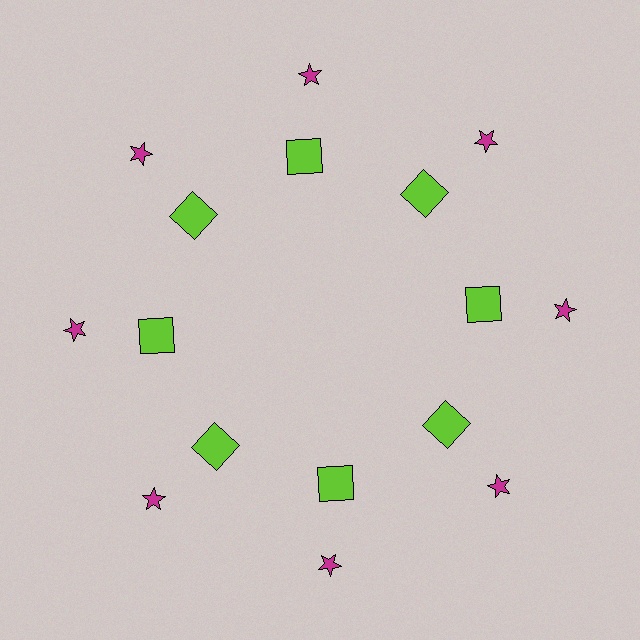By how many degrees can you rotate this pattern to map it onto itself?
The pattern maps onto itself every 45 degrees of rotation.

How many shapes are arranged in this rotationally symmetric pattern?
There are 16 shapes, arranged in 8 groups of 2.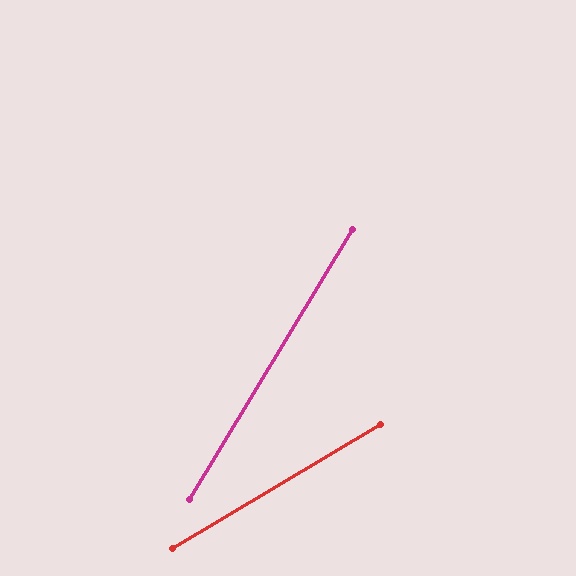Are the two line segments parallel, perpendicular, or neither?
Neither parallel nor perpendicular — they differ by about 28°.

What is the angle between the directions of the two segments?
Approximately 28 degrees.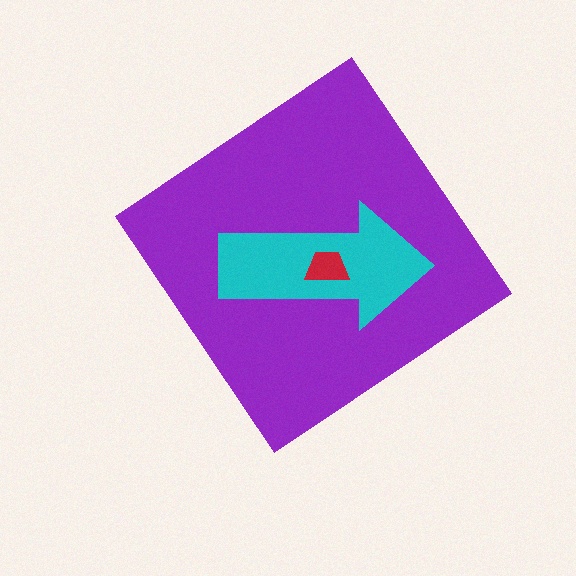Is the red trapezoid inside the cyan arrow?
Yes.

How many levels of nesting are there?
3.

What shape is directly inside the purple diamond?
The cyan arrow.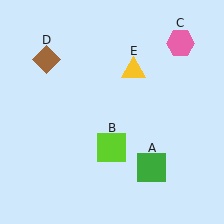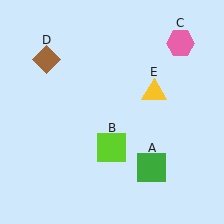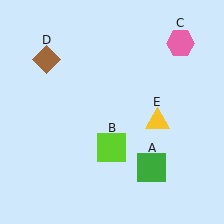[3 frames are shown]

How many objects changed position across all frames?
1 object changed position: yellow triangle (object E).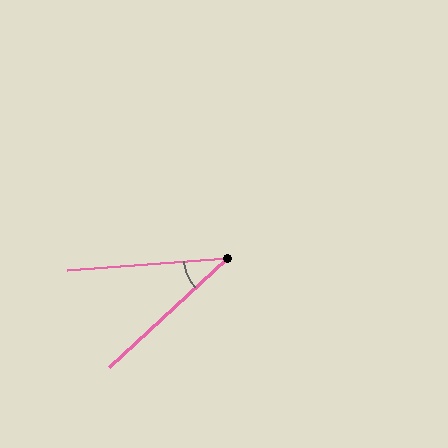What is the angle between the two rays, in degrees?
Approximately 39 degrees.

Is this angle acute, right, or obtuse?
It is acute.